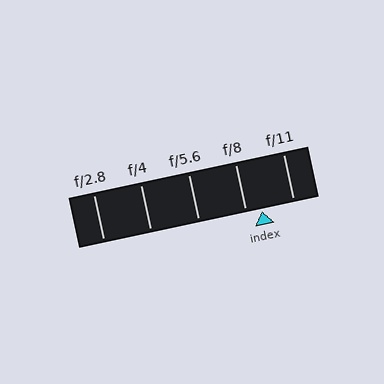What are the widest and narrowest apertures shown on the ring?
The widest aperture shown is f/2.8 and the narrowest is f/11.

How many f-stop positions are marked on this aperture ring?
There are 5 f-stop positions marked.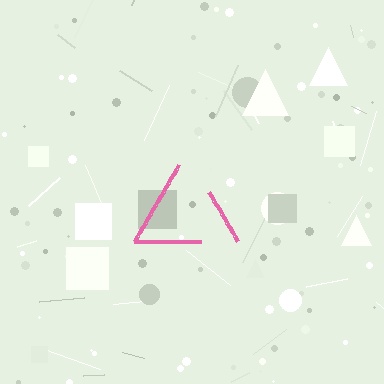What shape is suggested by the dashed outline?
The dashed outline suggests a triangle.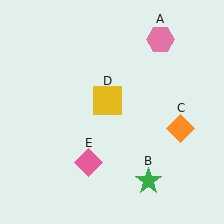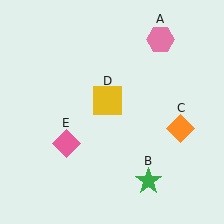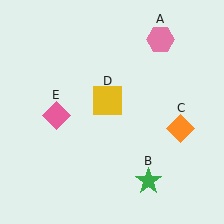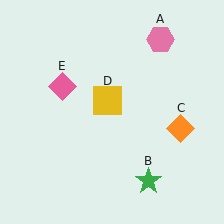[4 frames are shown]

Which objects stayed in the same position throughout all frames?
Pink hexagon (object A) and green star (object B) and orange diamond (object C) and yellow square (object D) remained stationary.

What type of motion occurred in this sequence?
The pink diamond (object E) rotated clockwise around the center of the scene.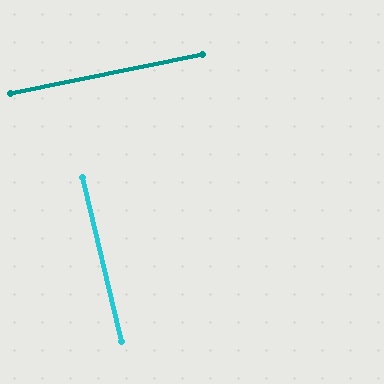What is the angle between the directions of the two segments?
Approximately 88 degrees.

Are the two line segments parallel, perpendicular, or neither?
Perpendicular — they meet at approximately 88°.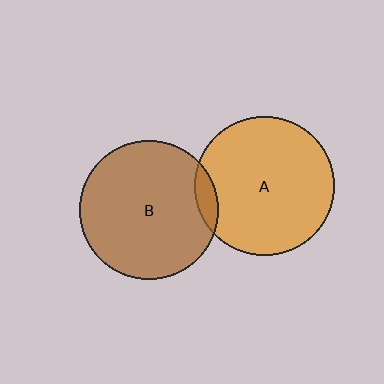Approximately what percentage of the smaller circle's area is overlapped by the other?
Approximately 5%.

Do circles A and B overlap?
Yes.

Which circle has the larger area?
Circle A (orange).